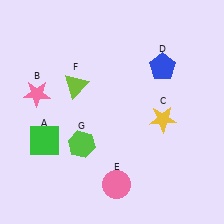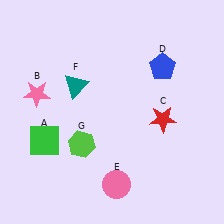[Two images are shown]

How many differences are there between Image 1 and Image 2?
There are 2 differences between the two images.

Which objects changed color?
C changed from yellow to red. F changed from lime to teal.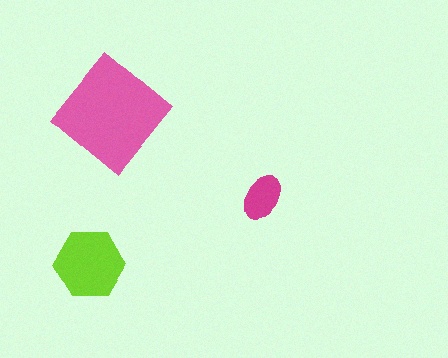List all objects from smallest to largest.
The magenta ellipse, the lime hexagon, the pink diamond.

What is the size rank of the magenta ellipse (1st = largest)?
3rd.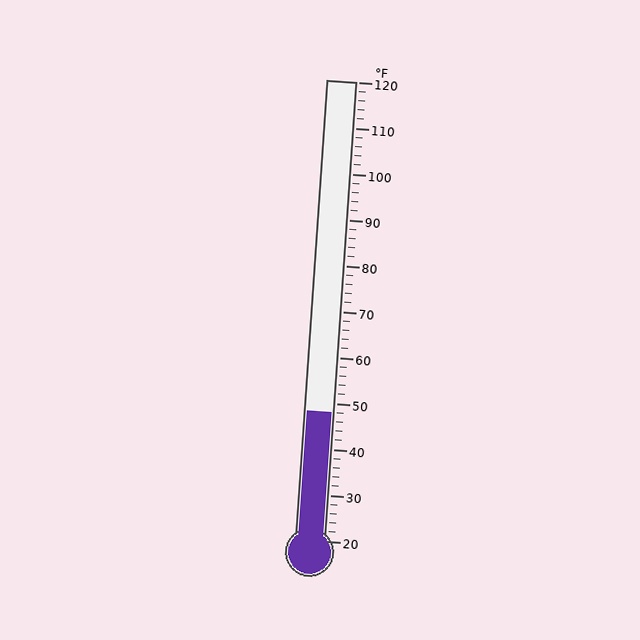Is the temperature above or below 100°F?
The temperature is below 100°F.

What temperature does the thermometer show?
The thermometer shows approximately 48°F.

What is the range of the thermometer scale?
The thermometer scale ranges from 20°F to 120°F.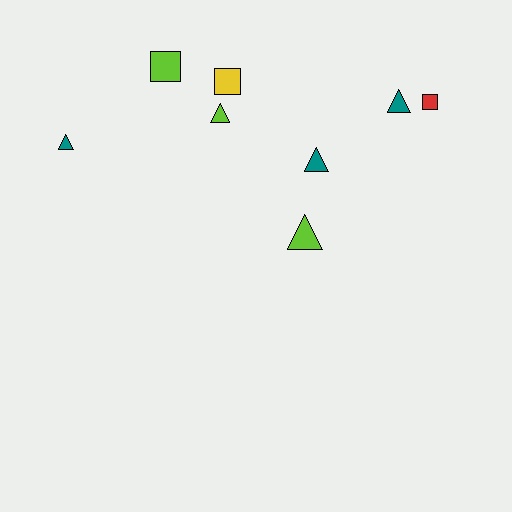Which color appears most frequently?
Teal, with 3 objects.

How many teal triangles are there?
There are 3 teal triangles.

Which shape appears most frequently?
Triangle, with 5 objects.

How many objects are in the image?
There are 8 objects.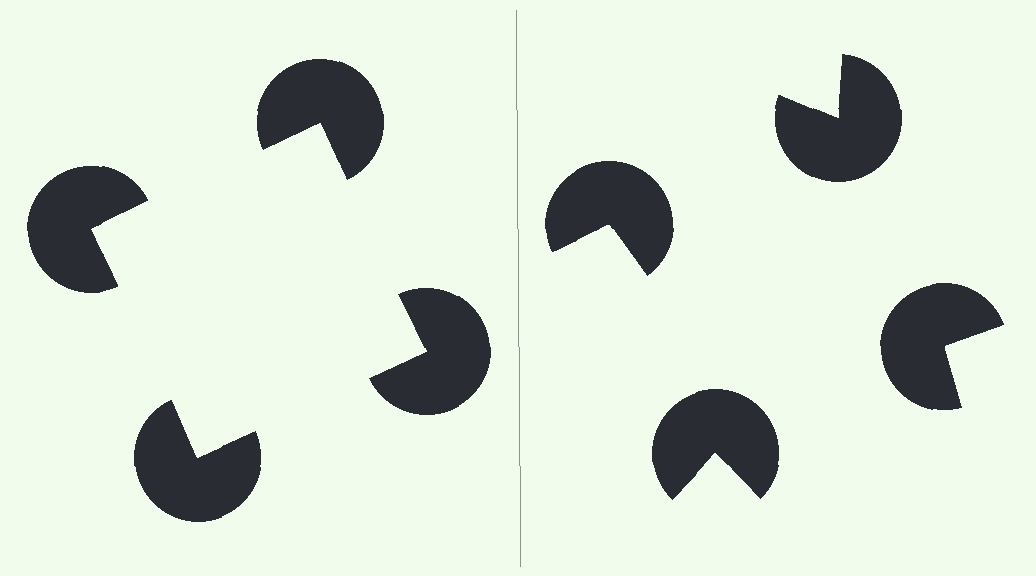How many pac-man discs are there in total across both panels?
8 — 4 on each side.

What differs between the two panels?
The pac-man discs are positioned identically on both sides; only the wedge orientations differ. On the left they align to a square; on the right they are misaligned.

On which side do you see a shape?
An illusory square appears on the left side. On the right side the wedge cuts are rotated, so no coherent shape forms.